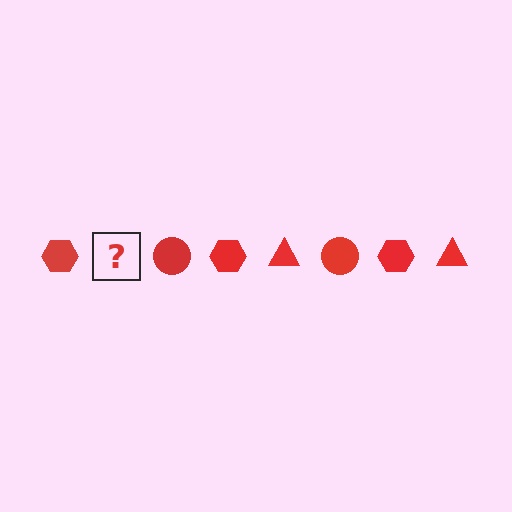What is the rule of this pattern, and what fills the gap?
The rule is that the pattern cycles through hexagon, triangle, circle shapes in red. The gap should be filled with a red triangle.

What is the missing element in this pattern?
The missing element is a red triangle.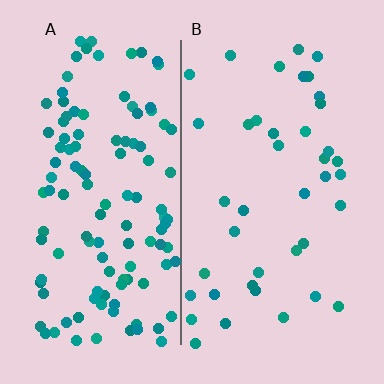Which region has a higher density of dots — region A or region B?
A (the left).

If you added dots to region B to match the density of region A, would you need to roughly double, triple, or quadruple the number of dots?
Approximately triple.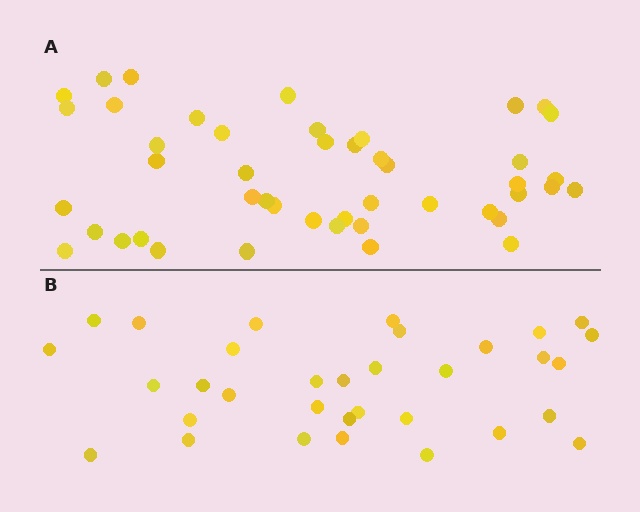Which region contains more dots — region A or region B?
Region A (the top region) has more dots.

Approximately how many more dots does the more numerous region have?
Region A has approximately 15 more dots than region B.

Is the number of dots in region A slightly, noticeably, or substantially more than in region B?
Region A has noticeably more, but not dramatically so. The ratio is roughly 1.4 to 1.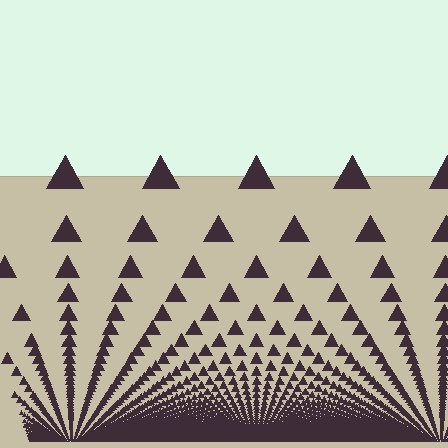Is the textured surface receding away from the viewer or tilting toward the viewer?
The surface appears to tilt toward the viewer. Texture elements get larger and sparser toward the top.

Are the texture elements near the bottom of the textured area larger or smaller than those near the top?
Smaller. The gradient is inverted — elements near the bottom are smaller and denser.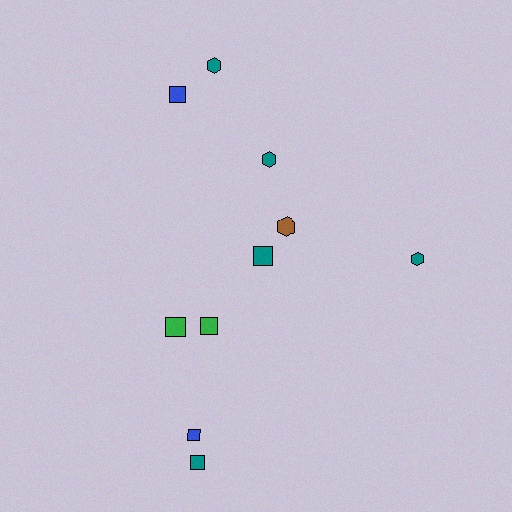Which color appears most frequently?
Teal, with 5 objects.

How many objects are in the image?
There are 10 objects.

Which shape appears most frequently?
Square, with 6 objects.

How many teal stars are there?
There are no teal stars.